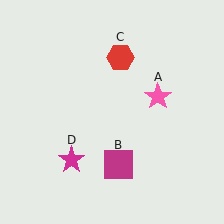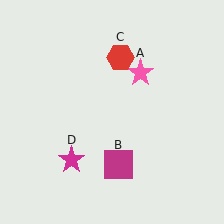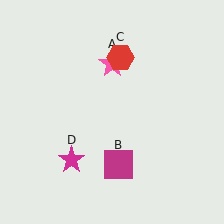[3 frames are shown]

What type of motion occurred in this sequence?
The pink star (object A) rotated counterclockwise around the center of the scene.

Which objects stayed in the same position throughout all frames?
Magenta square (object B) and red hexagon (object C) and magenta star (object D) remained stationary.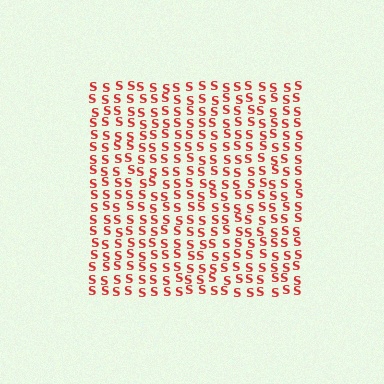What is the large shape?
The large shape is a square.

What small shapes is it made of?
It is made of small letter S's.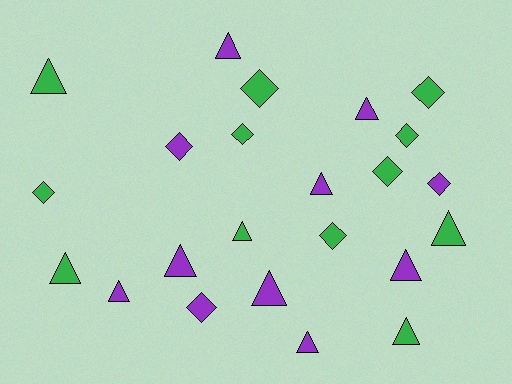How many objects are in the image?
There are 23 objects.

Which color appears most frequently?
Green, with 12 objects.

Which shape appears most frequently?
Triangle, with 13 objects.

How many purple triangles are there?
There are 8 purple triangles.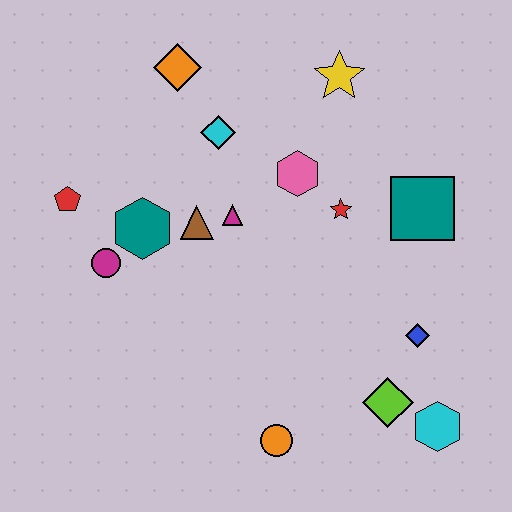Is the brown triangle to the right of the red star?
No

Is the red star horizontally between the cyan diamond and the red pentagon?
No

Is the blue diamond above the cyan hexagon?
Yes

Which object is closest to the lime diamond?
The cyan hexagon is closest to the lime diamond.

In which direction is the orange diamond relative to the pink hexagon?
The orange diamond is to the left of the pink hexagon.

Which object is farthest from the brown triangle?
The cyan hexagon is farthest from the brown triangle.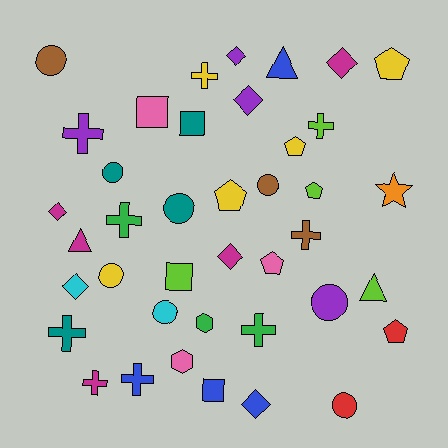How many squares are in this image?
There are 4 squares.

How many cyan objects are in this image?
There are 2 cyan objects.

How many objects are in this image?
There are 40 objects.